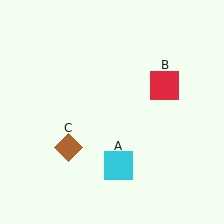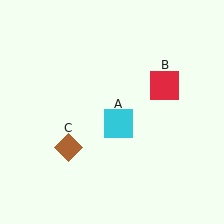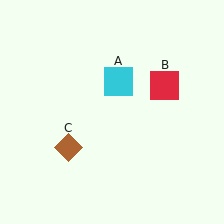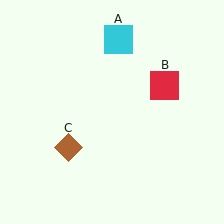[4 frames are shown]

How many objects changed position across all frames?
1 object changed position: cyan square (object A).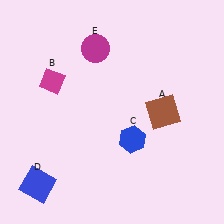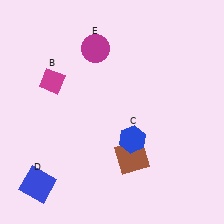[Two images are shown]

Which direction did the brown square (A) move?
The brown square (A) moved down.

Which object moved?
The brown square (A) moved down.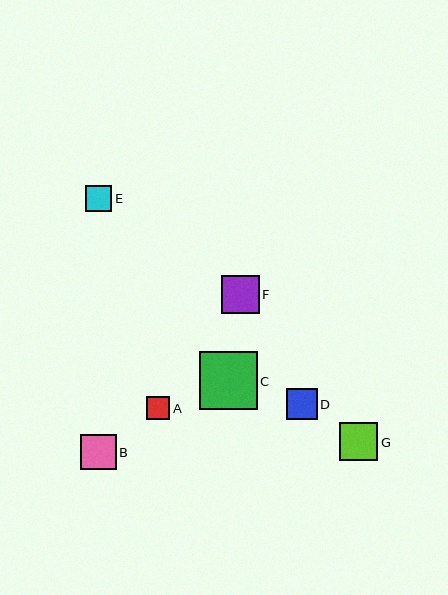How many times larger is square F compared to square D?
Square F is approximately 1.2 times the size of square D.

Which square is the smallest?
Square A is the smallest with a size of approximately 23 pixels.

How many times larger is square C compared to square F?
Square C is approximately 1.5 times the size of square F.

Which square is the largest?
Square C is the largest with a size of approximately 58 pixels.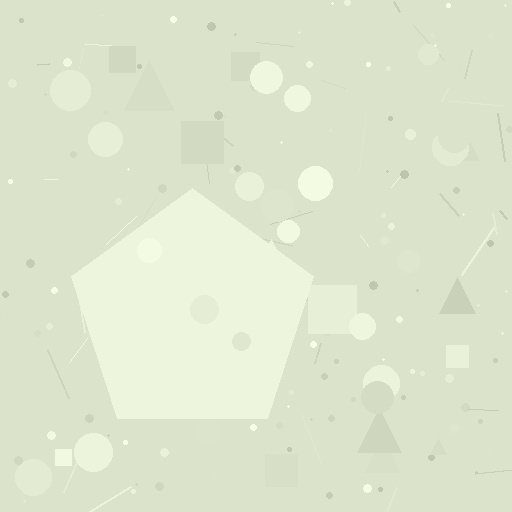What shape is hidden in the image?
A pentagon is hidden in the image.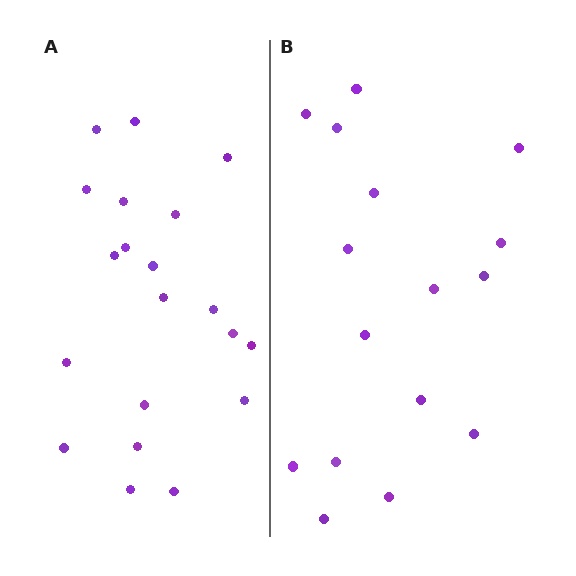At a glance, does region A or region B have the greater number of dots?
Region A (the left region) has more dots.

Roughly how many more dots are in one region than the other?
Region A has about 4 more dots than region B.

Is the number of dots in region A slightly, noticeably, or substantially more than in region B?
Region A has noticeably more, but not dramatically so. The ratio is roughly 1.2 to 1.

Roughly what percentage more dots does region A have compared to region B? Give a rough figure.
About 25% more.